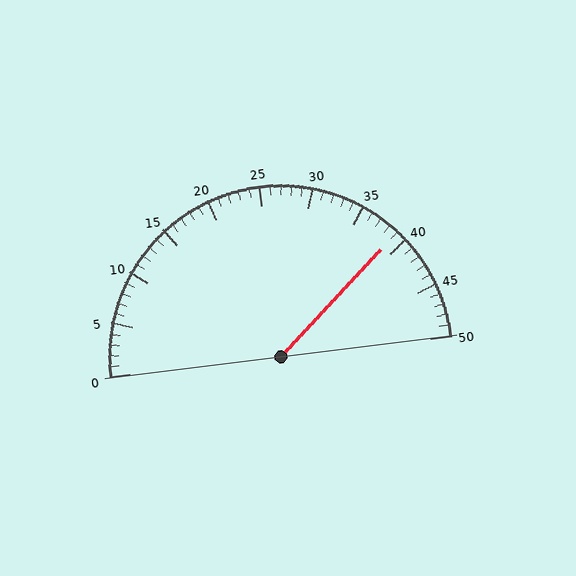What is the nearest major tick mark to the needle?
The nearest major tick mark is 40.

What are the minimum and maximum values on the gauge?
The gauge ranges from 0 to 50.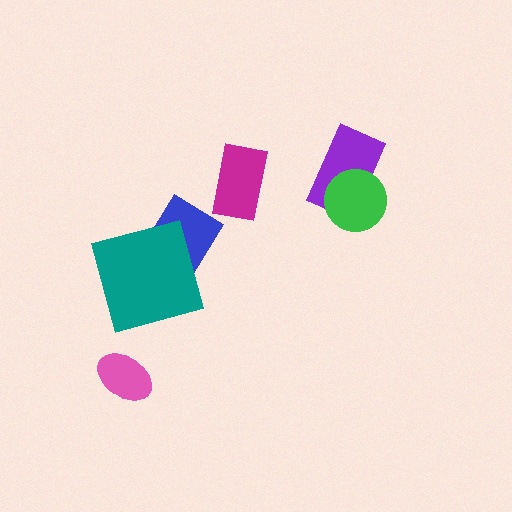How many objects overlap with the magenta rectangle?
0 objects overlap with the magenta rectangle.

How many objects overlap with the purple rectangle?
1 object overlaps with the purple rectangle.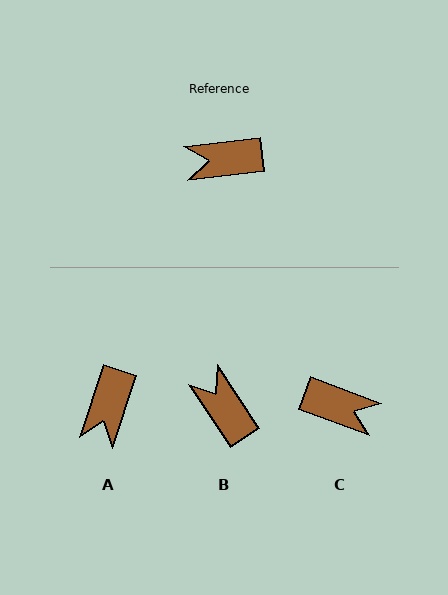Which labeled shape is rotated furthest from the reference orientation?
C, about 153 degrees away.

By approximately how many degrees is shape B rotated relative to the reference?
Approximately 63 degrees clockwise.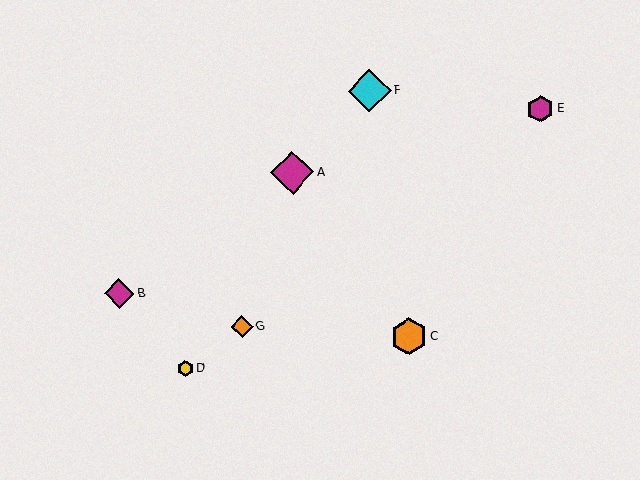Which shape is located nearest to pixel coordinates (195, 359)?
The yellow hexagon (labeled D) at (185, 368) is nearest to that location.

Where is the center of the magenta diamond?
The center of the magenta diamond is at (119, 294).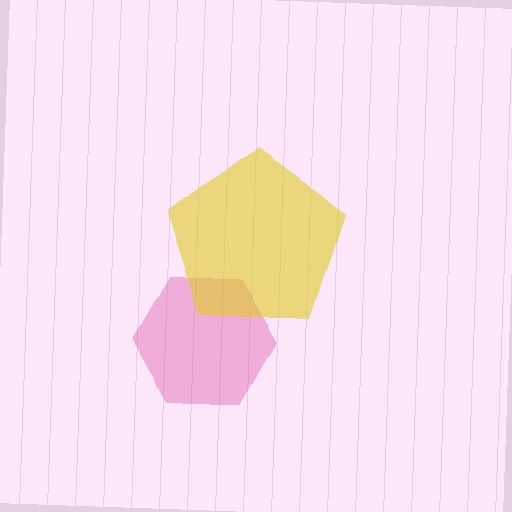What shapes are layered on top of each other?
The layered shapes are: a pink hexagon, a yellow pentagon.